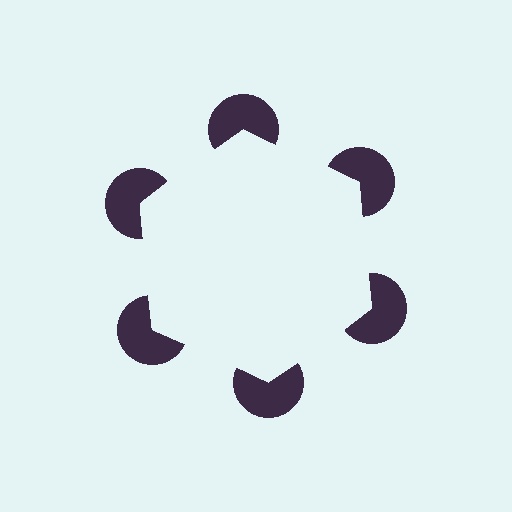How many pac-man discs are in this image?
There are 6 — one at each vertex of the illusory hexagon.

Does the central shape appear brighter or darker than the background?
It typically appears slightly brighter than the background, even though no actual brightness change is drawn.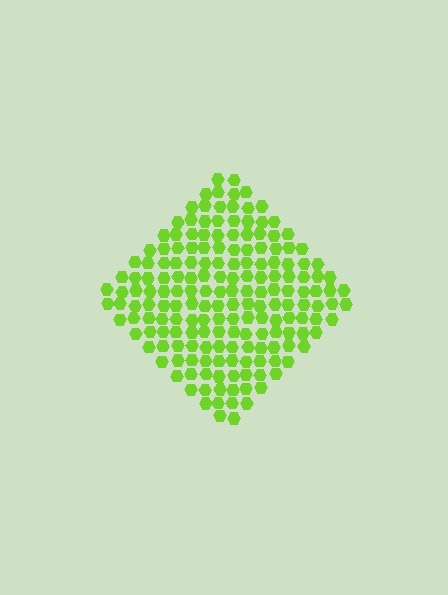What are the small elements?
The small elements are hexagons.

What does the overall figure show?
The overall figure shows a diamond.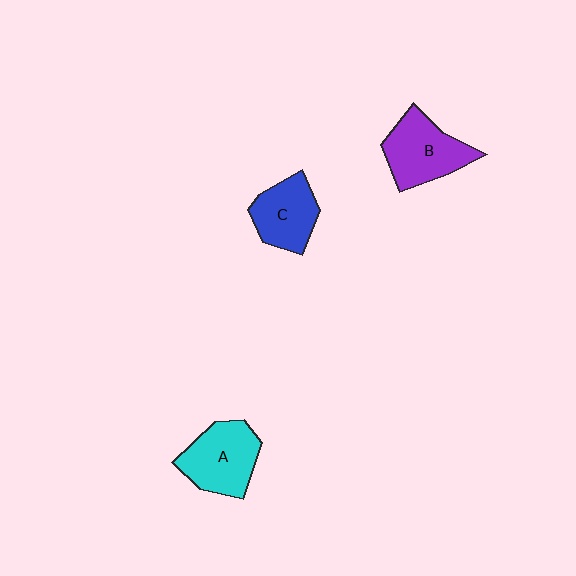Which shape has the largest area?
Shape B (purple).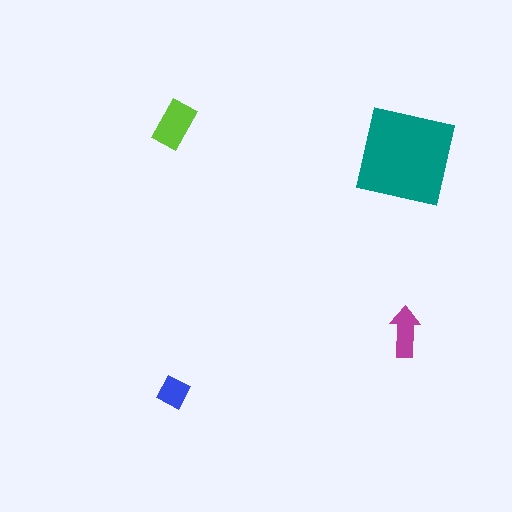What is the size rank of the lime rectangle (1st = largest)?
2nd.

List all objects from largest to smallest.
The teal square, the lime rectangle, the magenta arrow, the blue square.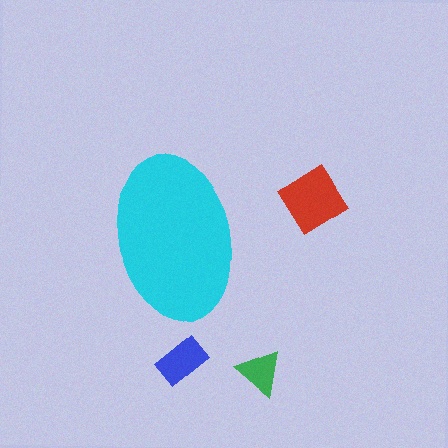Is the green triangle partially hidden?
No, the green triangle is fully visible.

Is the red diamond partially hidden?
No, the red diamond is fully visible.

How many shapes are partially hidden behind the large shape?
0 shapes are partially hidden.